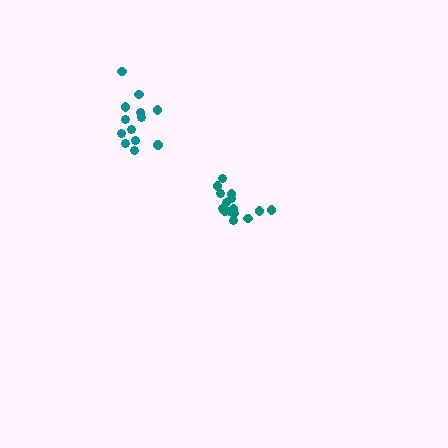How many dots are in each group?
Group 1: 15 dots, Group 2: 13 dots (28 total).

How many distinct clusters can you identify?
There are 2 distinct clusters.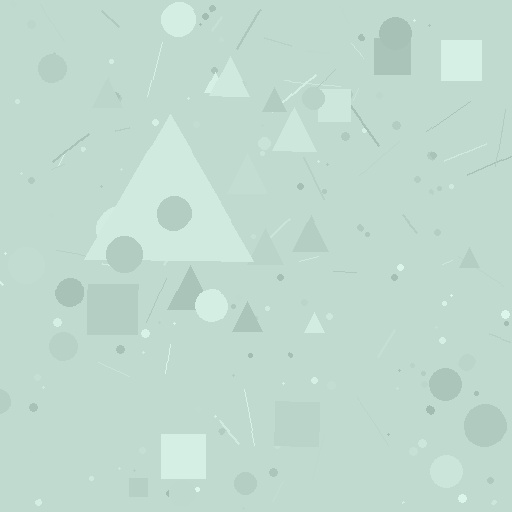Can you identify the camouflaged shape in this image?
The camouflaged shape is a triangle.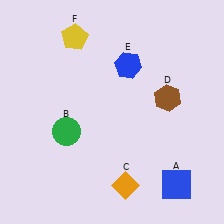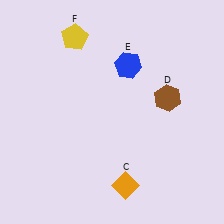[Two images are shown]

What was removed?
The green circle (B), the blue square (A) were removed in Image 2.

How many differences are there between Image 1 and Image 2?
There are 2 differences between the two images.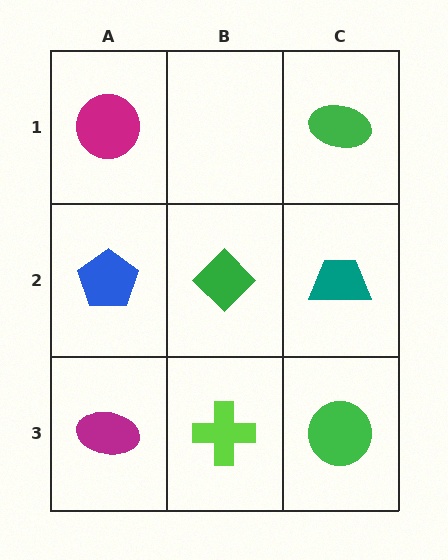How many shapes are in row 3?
3 shapes.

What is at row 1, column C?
A green ellipse.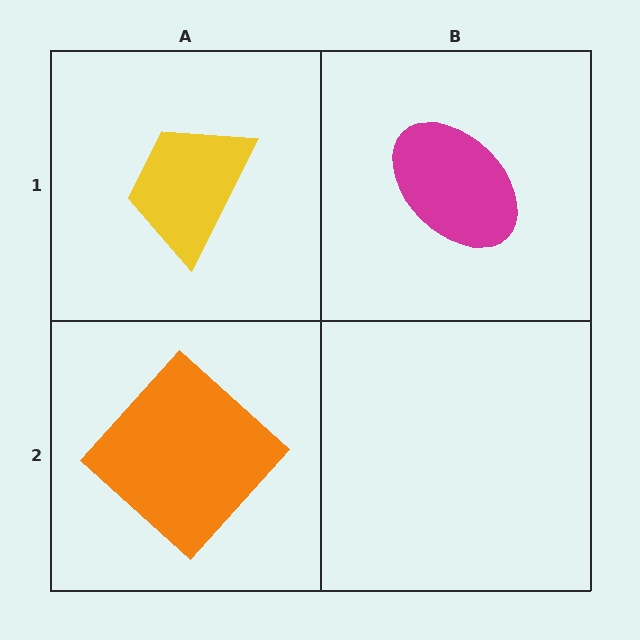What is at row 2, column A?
An orange diamond.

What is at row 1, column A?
A yellow trapezoid.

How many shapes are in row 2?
1 shape.